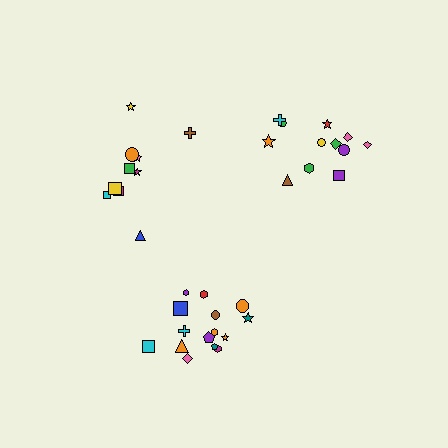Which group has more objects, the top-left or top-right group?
The top-right group.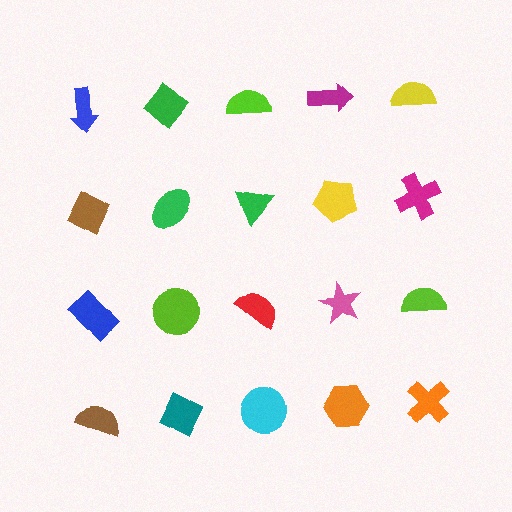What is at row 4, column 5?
An orange cross.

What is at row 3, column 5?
A lime semicircle.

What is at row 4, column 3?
A cyan circle.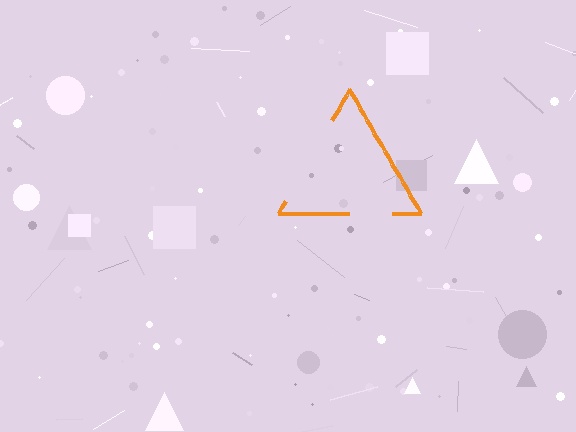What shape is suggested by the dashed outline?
The dashed outline suggests a triangle.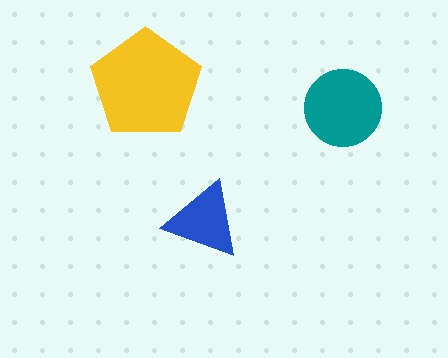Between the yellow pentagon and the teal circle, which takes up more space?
The yellow pentagon.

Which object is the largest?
The yellow pentagon.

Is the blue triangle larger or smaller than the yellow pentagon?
Smaller.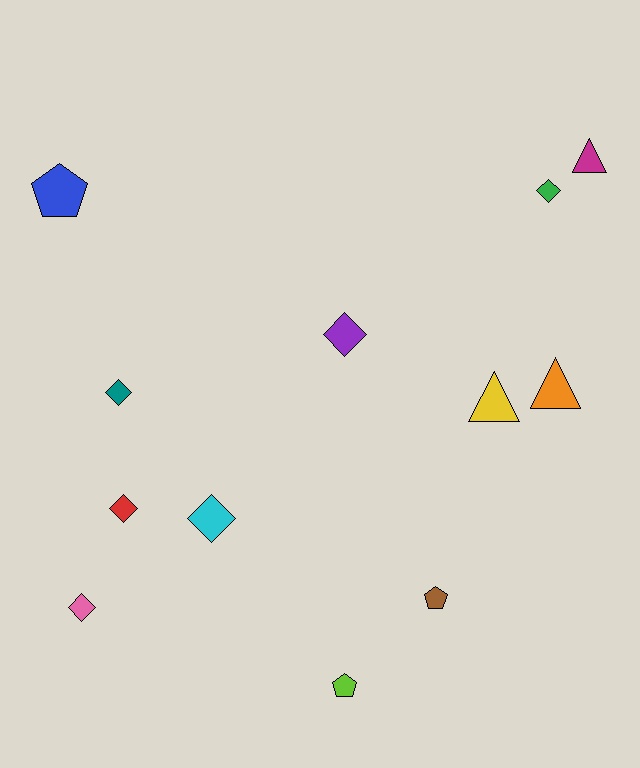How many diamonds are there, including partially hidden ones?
There are 6 diamonds.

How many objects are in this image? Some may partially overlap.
There are 12 objects.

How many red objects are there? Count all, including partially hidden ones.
There is 1 red object.